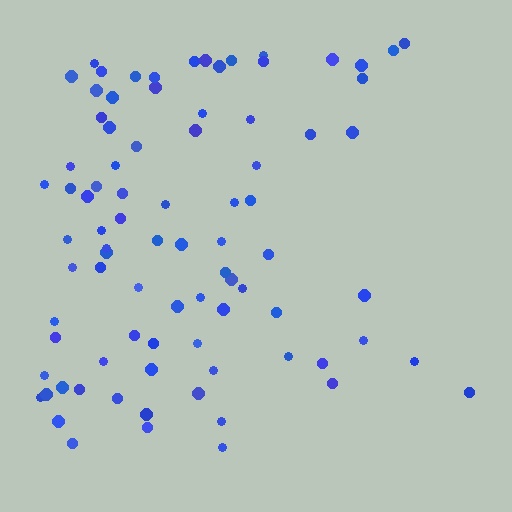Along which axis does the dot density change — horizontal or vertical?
Horizontal.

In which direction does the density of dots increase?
From right to left, with the left side densest.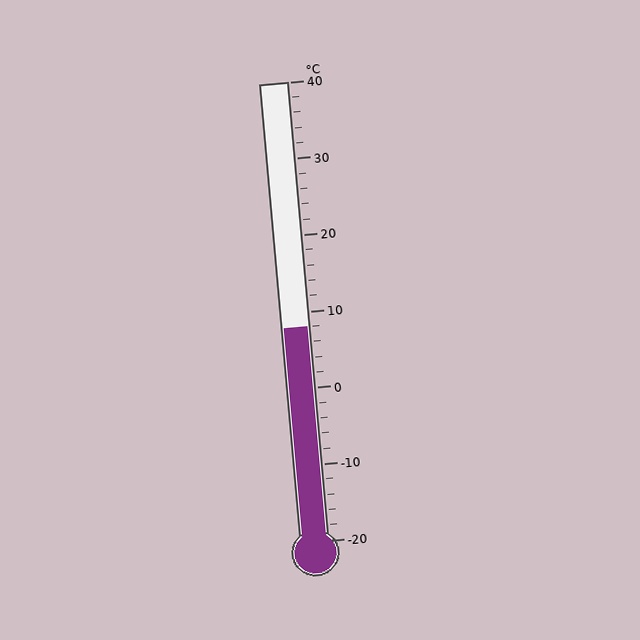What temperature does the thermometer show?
The thermometer shows approximately 8°C.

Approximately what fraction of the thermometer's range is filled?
The thermometer is filled to approximately 45% of its range.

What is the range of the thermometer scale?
The thermometer scale ranges from -20°C to 40°C.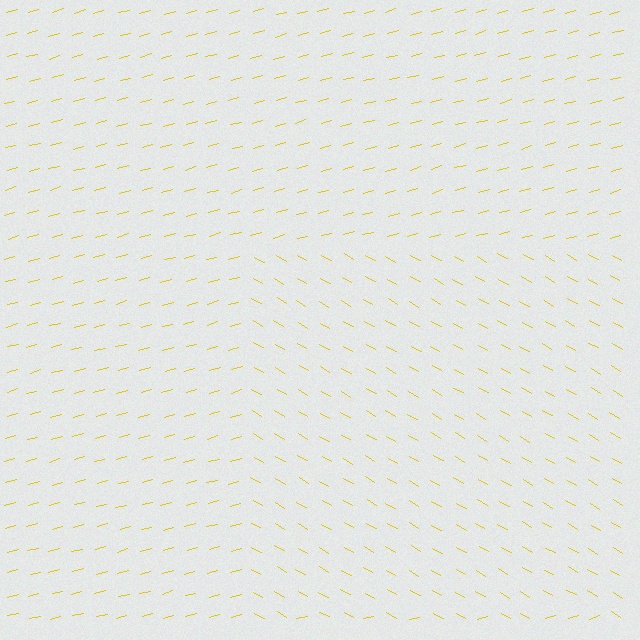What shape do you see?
I see a rectangle.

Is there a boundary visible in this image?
Yes, there is a texture boundary formed by a change in line orientation.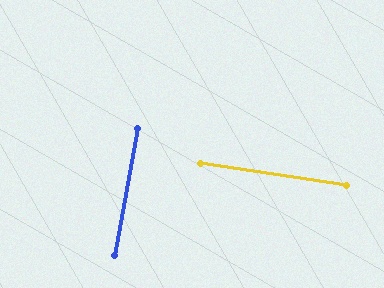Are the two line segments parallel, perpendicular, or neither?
Perpendicular — they meet at approximately 88°.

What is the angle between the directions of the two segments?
Approximately 88 degrees.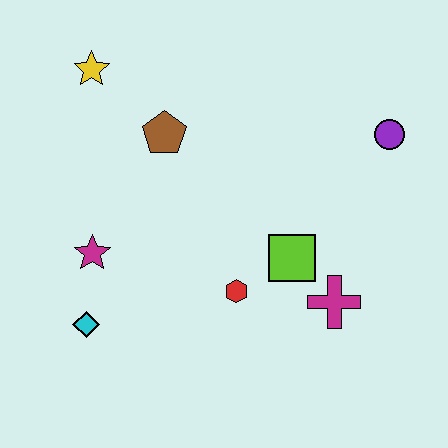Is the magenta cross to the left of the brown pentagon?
No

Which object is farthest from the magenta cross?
The yellow star is farthest from the magenta cross.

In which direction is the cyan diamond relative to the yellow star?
The cyan diamond is below the yellow star.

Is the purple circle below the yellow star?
Yes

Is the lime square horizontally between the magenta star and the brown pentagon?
No